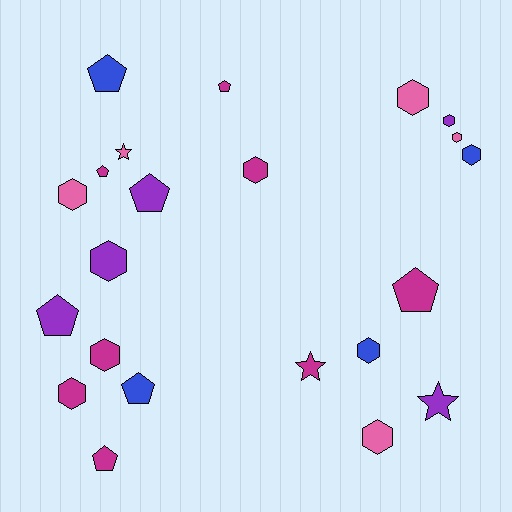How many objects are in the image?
There are 22 objects.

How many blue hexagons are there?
There are 2 blue hexagons.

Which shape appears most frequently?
Hexagon, with 11 objects.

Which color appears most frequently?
Magenta, with 8 objects.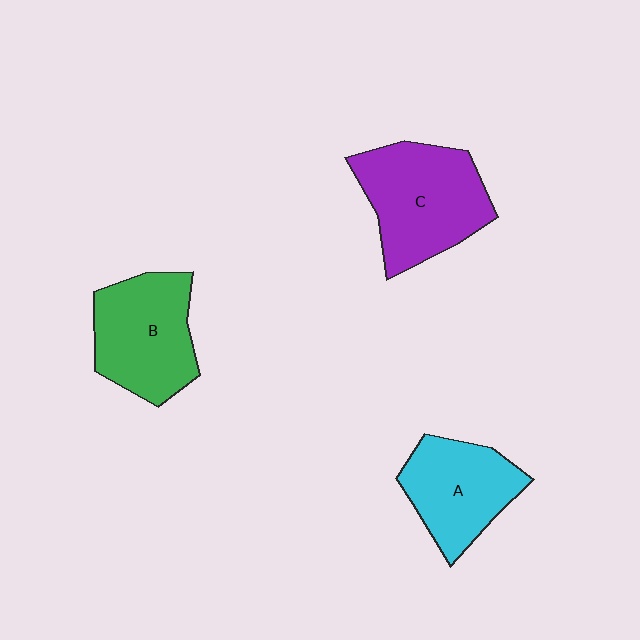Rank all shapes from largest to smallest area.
From largest to smallest: C (purple), B (green), A (cyan).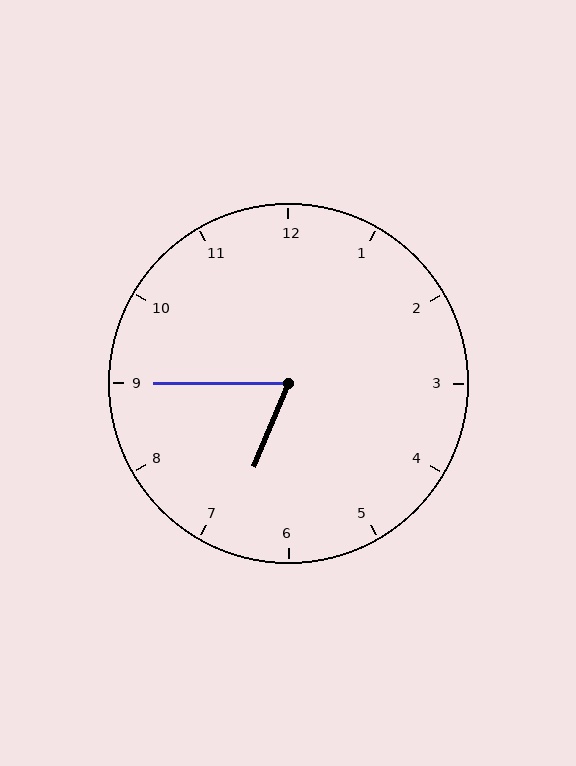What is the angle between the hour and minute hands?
Approximately 68 degrees.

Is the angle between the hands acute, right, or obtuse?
It is acute.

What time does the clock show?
6:45.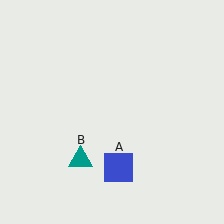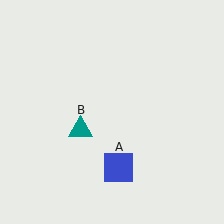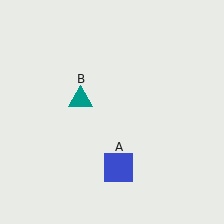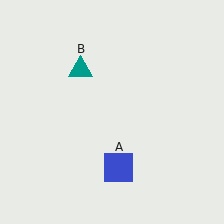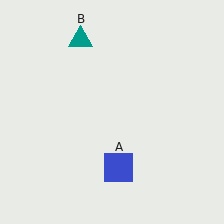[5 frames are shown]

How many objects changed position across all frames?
1 object changed position: teal triangle (object B).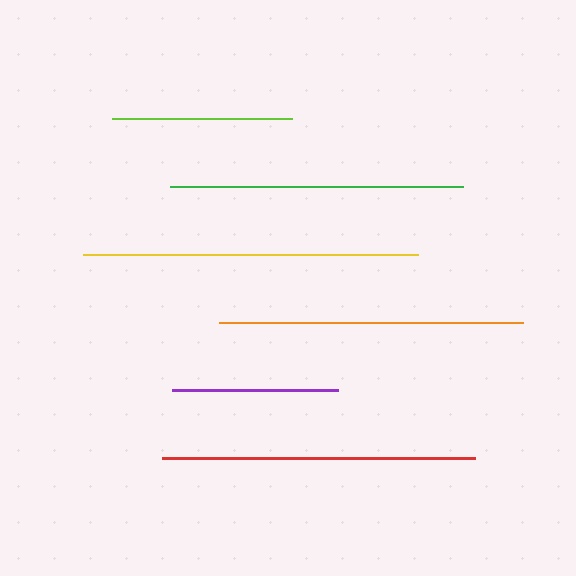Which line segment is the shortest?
The purple line is the shortest at approximately 165 pixels.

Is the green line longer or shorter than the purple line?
The green line is longer than the purple line.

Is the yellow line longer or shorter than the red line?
The yellow line is longer than the red line.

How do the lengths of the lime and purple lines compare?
The lime and purple lines are approximately the same length.